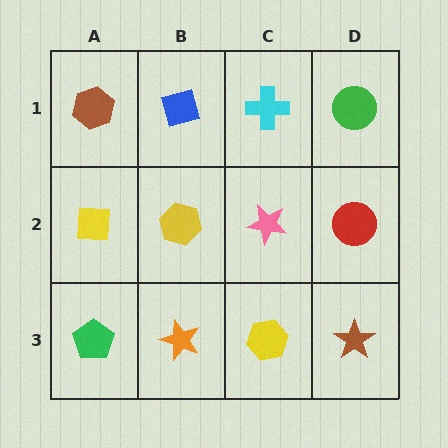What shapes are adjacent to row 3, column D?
A red circle (row 2, column D), a yellow hexagon (row 3, column C).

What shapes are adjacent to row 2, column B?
A blue square (row 1, column B), an orange star (row 3, column B), a yellow square (row 2, column A), a pink star (row 2, column C).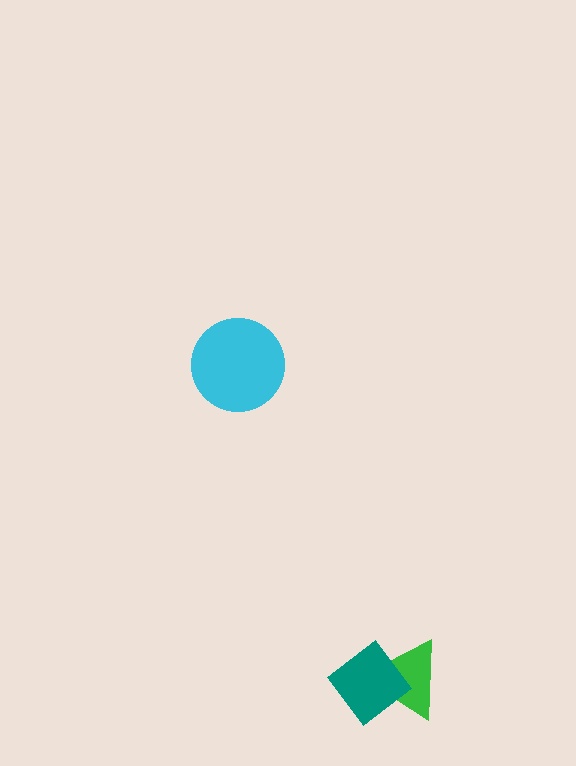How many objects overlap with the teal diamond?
1 object overlaps with the teal diamond.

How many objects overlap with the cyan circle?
0 objects overlap with the cyan circle.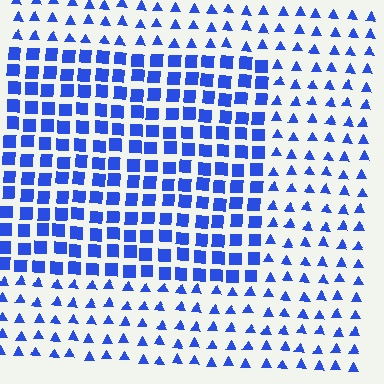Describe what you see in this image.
The image is filled with small blue elements arranged in a uniform grid. A rectangle-shaped region contains squares, while the surrounding area contains triangles. The boundary is defined purely by the change in element shape.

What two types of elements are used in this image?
The image uses squares inside the rectangle region and triangles outside it.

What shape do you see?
I see a rectangle.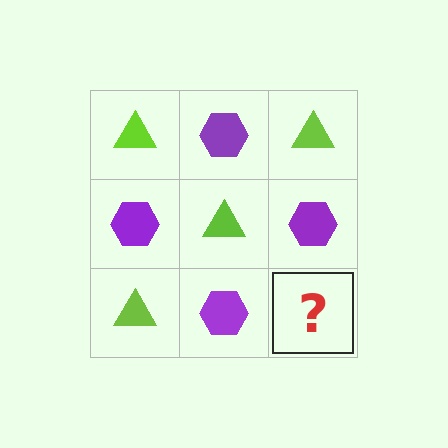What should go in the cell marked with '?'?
The missing cell should contain a lime triangle.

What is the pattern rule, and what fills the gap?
The rule is that it alternates lime triangle and purple hexagon in a checkerboard pattern. The gap should be filled with a lime triangle.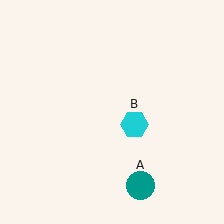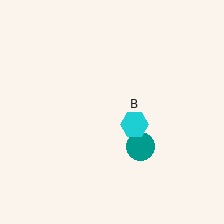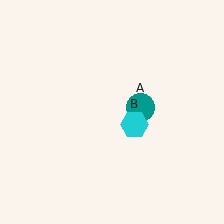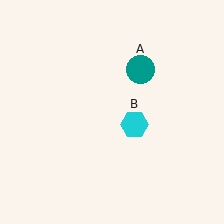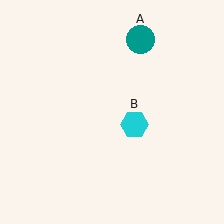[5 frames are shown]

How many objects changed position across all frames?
1 object changed position: teal circle (object A).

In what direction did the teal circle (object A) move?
The teal circle (object A) moved up.